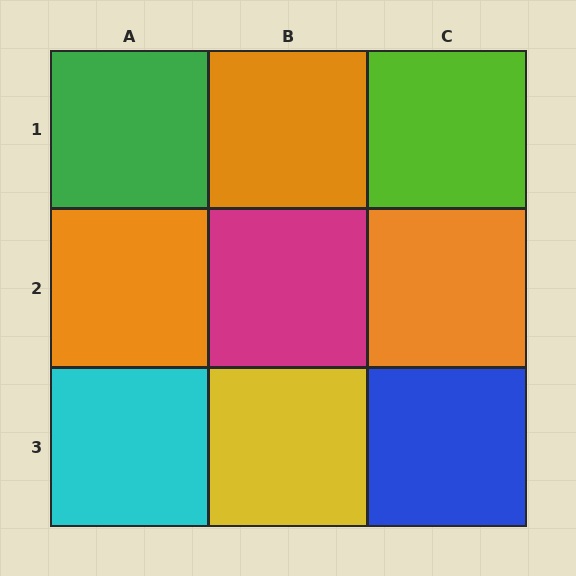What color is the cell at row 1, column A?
Green.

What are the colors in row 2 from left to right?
Orange, magenta, orange.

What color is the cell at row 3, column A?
Cyan.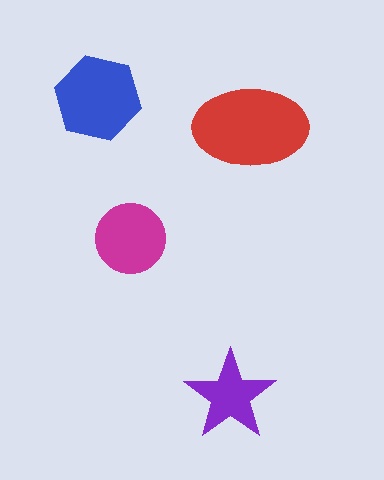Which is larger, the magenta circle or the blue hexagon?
The blue hexagon.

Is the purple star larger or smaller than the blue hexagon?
Smaller.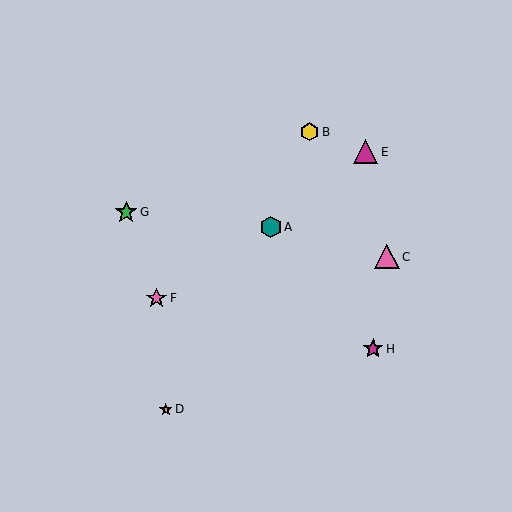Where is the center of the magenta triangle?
The center of the magenta triangle is at (366, 152).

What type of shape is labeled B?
Shape B is a yellow hexagon.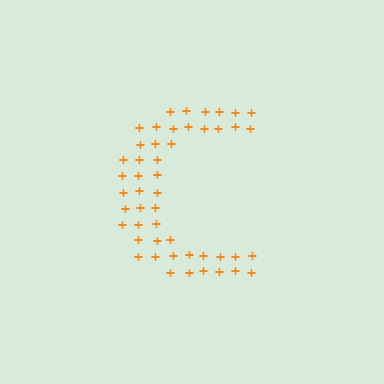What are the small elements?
The small elements are plus signs.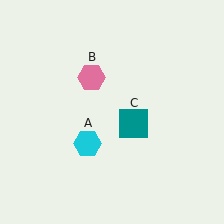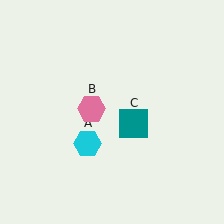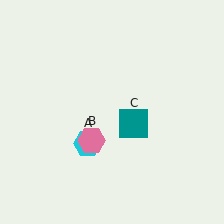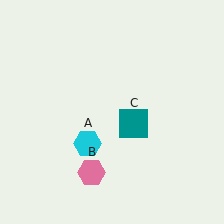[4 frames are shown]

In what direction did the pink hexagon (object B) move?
The pink hexagon (object B) moved down.